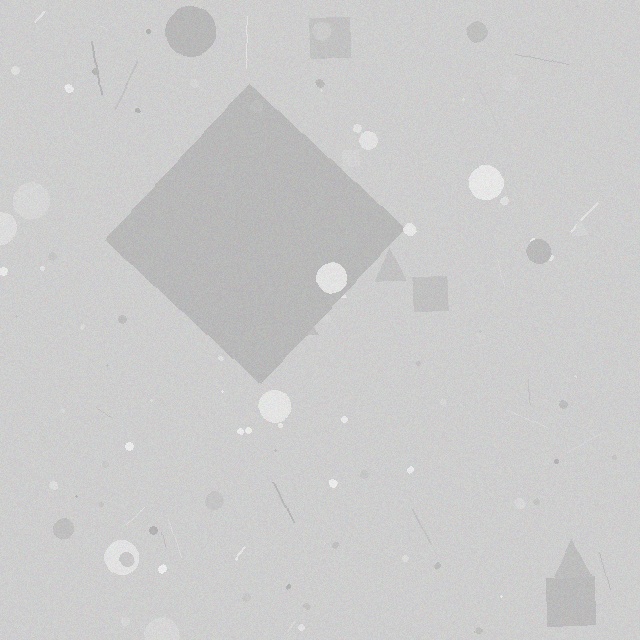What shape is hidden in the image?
A diamond is hidden in the image.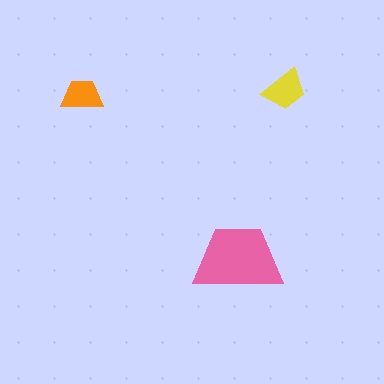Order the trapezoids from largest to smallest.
the pink one, the yellow one, the orange one.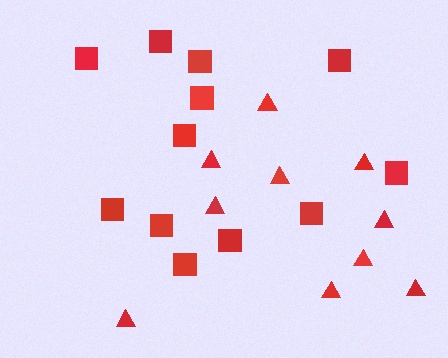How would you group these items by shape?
There are 2 groups: one group of triangles (10) and one group of squares (12).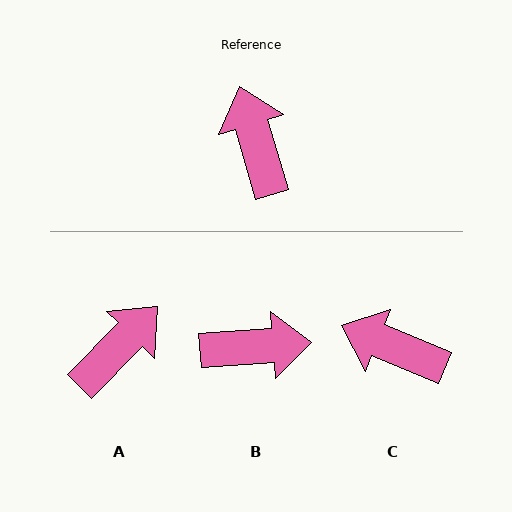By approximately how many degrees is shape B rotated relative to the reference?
Approximately 102 degrees clockwise.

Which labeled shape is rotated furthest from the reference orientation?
B, about 102 degrees away.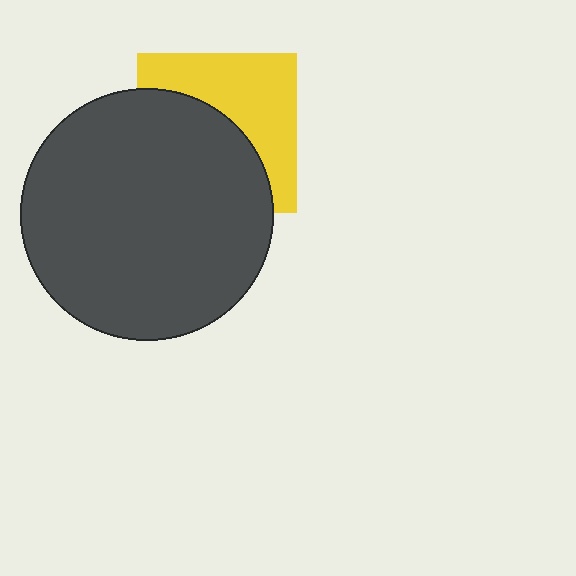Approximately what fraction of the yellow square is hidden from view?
Roughly 53% of the yellow square is hidden behind the dark gray circle.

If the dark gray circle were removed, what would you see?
You would see the complete yellow square.